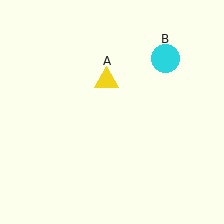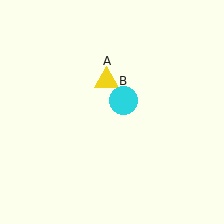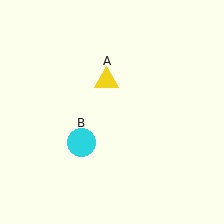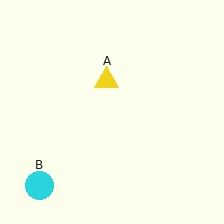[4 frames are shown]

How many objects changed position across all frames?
1 object changed position: cyan circle (object B).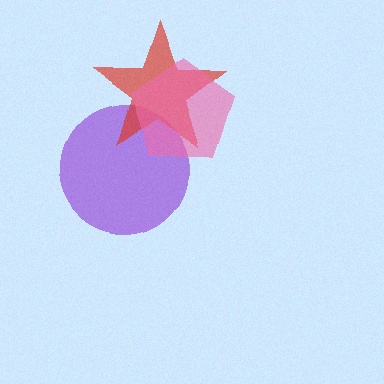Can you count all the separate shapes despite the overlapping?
Yes, there are 3 separate shapes.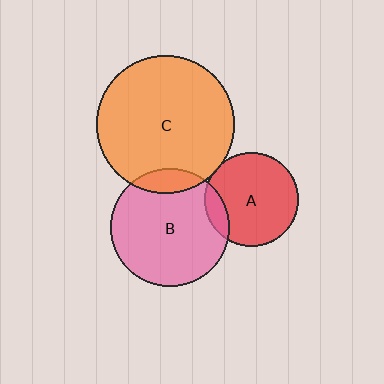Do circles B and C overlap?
Yes.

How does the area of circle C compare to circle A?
Approximately 2.2 times.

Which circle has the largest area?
Circle C (orange).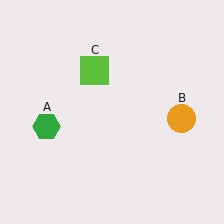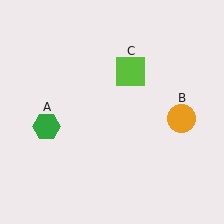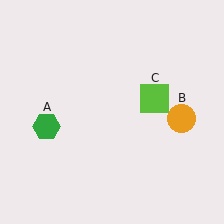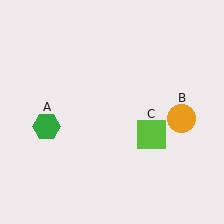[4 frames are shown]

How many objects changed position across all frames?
1 object changed position: lime square (object C).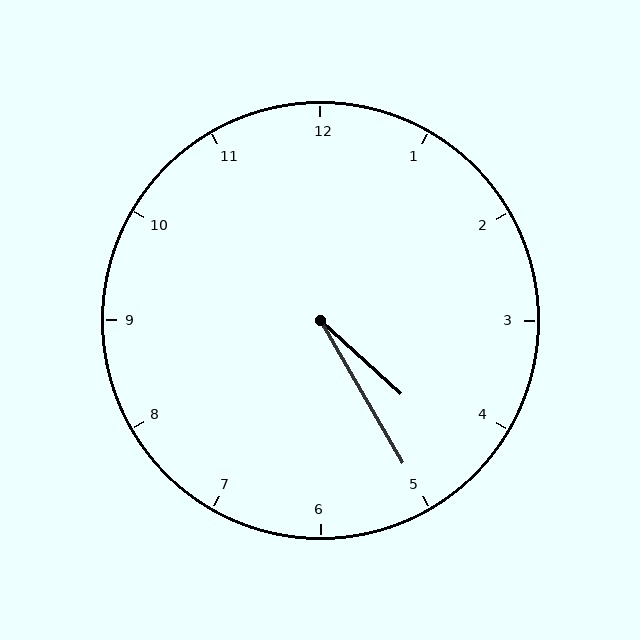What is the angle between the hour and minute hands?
Approximately 18 degrees.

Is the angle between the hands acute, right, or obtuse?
It is acute.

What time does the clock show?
4:25.